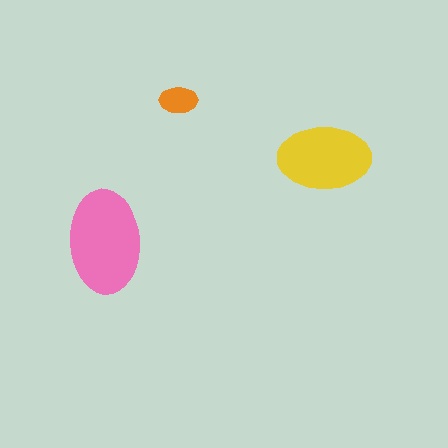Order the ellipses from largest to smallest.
the pink one, the yellow one, the orange one.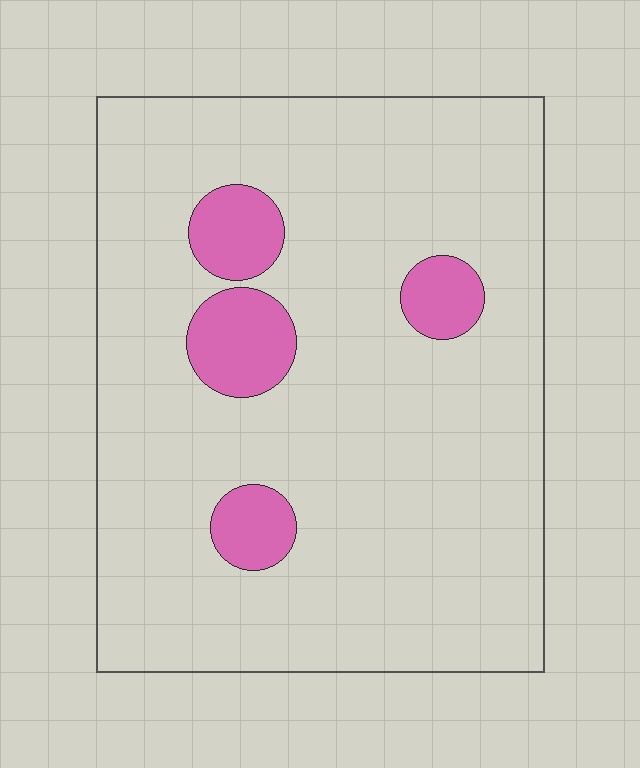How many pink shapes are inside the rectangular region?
4.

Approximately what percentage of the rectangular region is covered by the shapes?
Approximately 10%.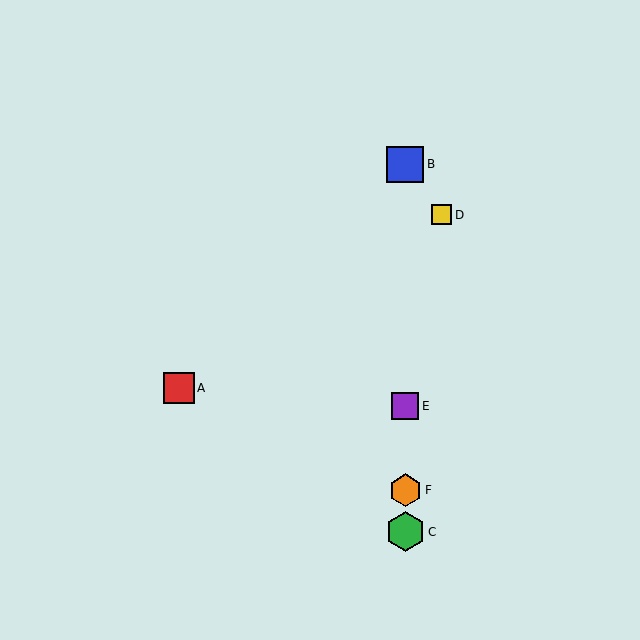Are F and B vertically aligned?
Yes, both are at x≈405.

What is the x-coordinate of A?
Object A is at x≈179.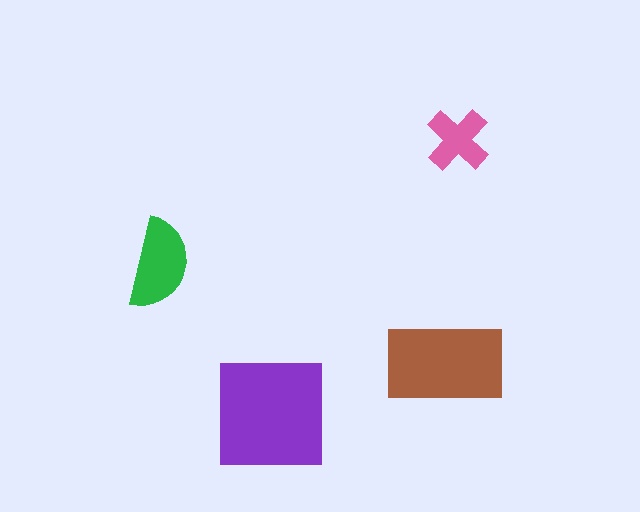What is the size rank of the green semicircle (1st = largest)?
3rd.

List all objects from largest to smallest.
The purple square, the brown rectangle, the green semicircle, the pink cross.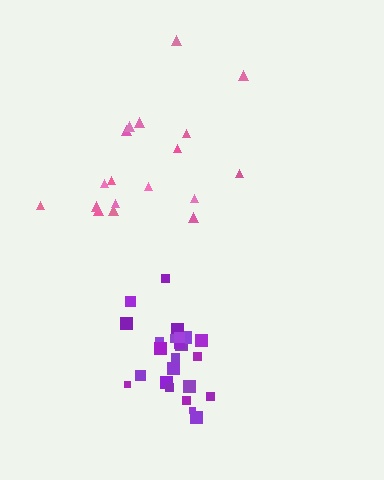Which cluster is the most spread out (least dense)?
Pink.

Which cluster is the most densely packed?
Purple.